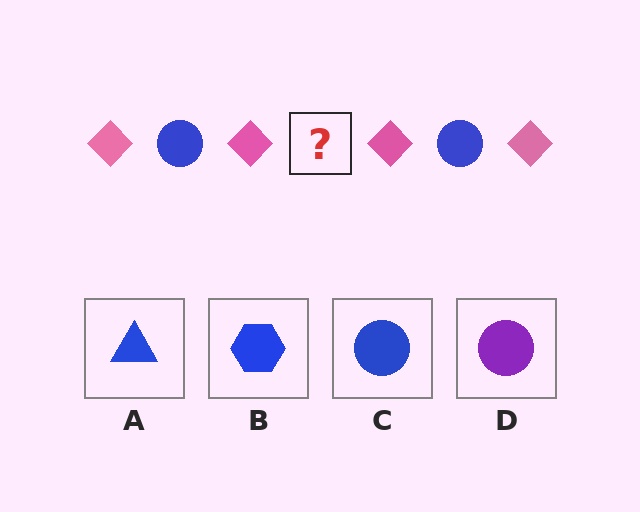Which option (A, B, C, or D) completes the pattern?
C.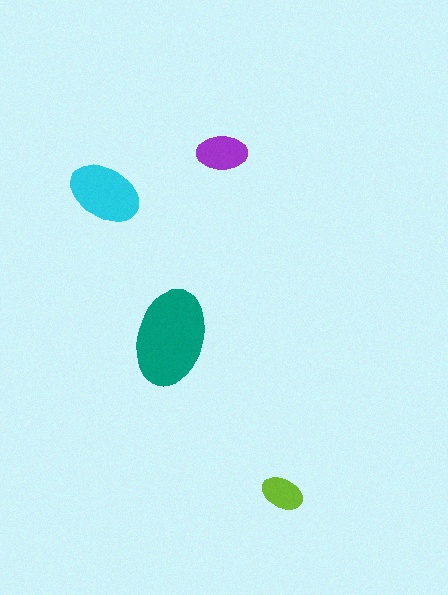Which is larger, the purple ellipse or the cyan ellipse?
The cyan one.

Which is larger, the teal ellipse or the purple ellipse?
The teal one.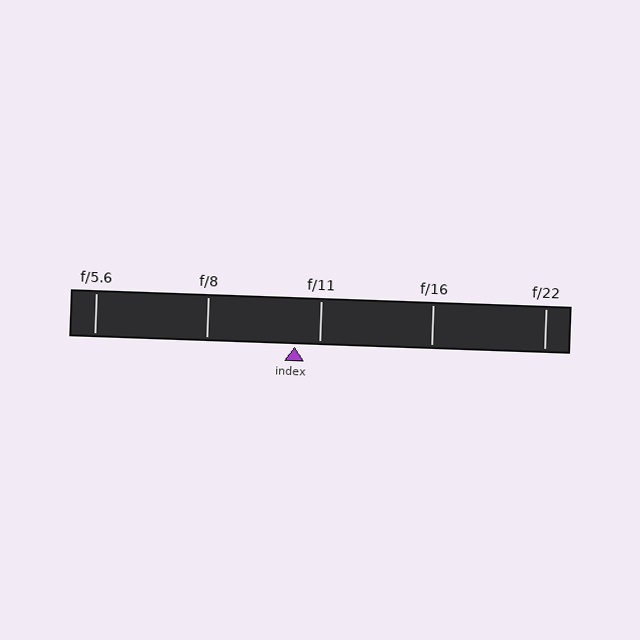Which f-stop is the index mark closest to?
The index mark is closest to f/11.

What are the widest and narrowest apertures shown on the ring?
The widest aperture shown is f/5.6 and the narrowest is f/22.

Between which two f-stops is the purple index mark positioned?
The index mark is between f/8 and f/11.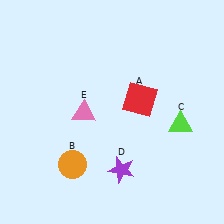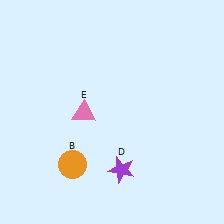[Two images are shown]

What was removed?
The red square (A), the lime triangle (C) were removed in Image 2.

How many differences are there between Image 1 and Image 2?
There are 2 differences between the two images.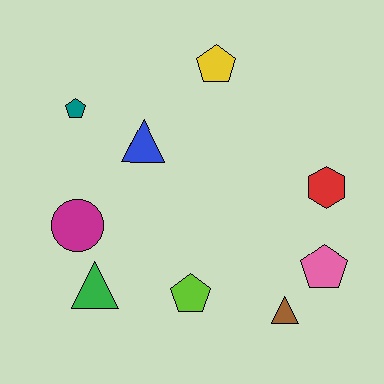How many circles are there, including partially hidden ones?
There is 1 circle.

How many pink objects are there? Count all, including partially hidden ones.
There is 1 pink object.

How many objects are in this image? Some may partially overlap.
There are 9 objects.